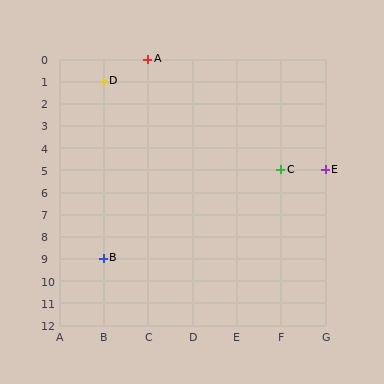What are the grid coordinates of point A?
Point A is at grid coordinates (C, 0).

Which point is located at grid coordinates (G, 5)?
Point E is at (G, 5).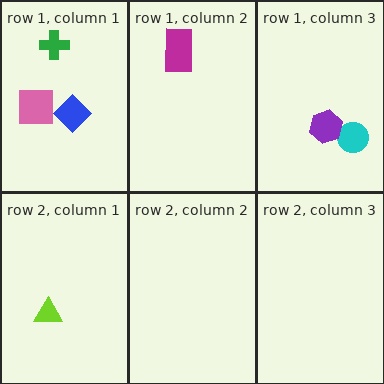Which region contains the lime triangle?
The row 2, column 1 region.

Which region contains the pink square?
The row 1, column 1 region.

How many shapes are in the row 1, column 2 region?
1.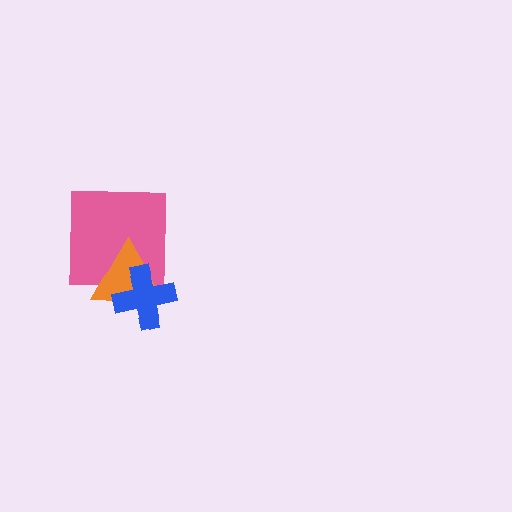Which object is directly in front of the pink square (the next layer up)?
The orange triangle is directly in front of the pink square.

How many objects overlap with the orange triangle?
2 objects overlap with the orange triangle.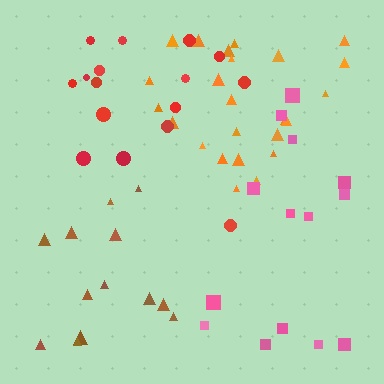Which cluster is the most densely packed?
Orange.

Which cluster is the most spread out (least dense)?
Pink.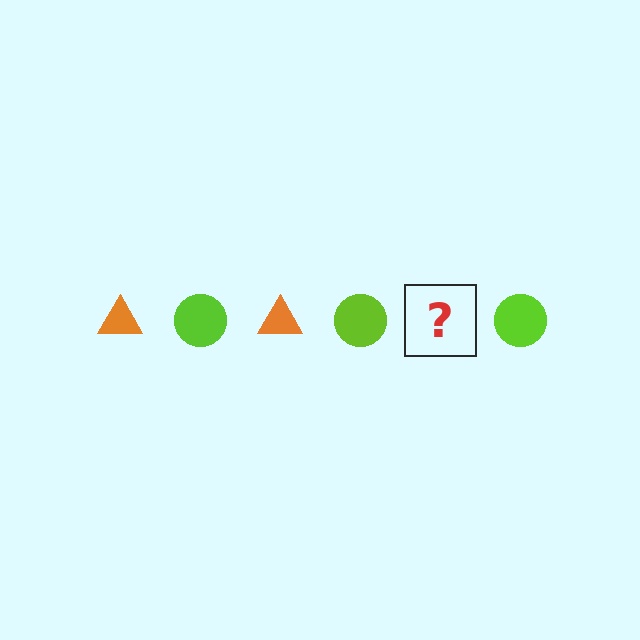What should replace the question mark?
The question mark should be replaced with an orange triangle.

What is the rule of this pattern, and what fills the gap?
The rule is that the pattern alternates between orange triangle and lime circle. The gap should be filled with an orange triangle.